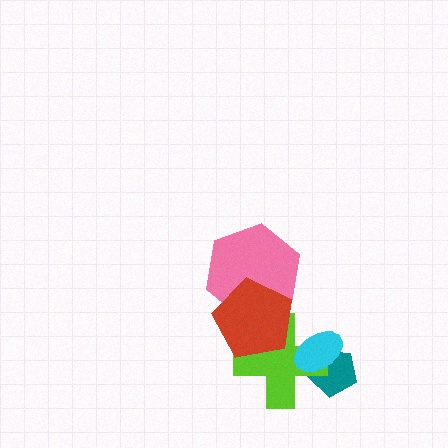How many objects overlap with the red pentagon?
2 objects overlap with the red pentagon.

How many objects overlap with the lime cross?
3 objects overlap with the lime cross.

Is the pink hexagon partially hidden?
Yes, it is partially covered by another shape.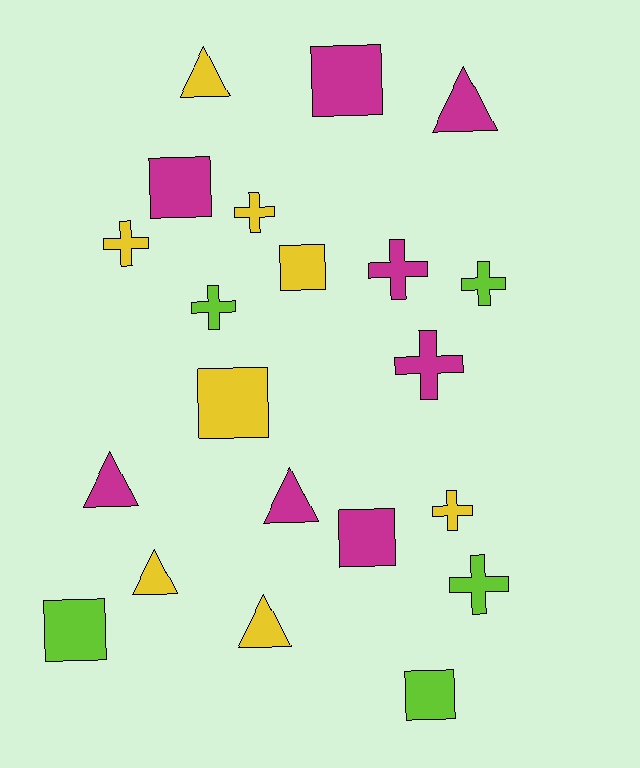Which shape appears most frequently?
Cross, with 8 objects.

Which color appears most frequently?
Magenta, with 8 objects.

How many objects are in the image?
There are 21 objects.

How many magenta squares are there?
There are 3 magenta squares.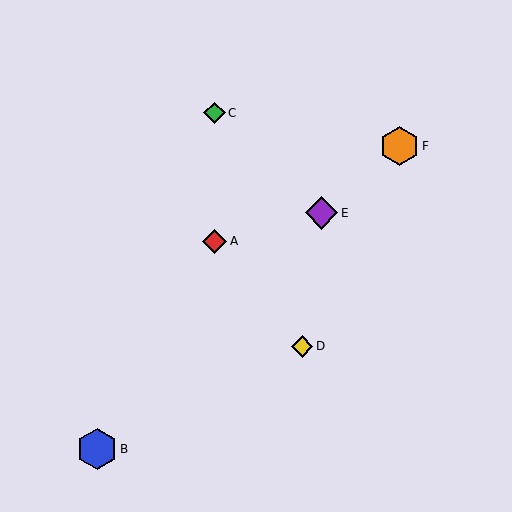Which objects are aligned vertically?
Objects A, C are aligned vertically.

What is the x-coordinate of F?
Object F is at x≈399.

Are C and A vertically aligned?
Yes, both are at x≈214.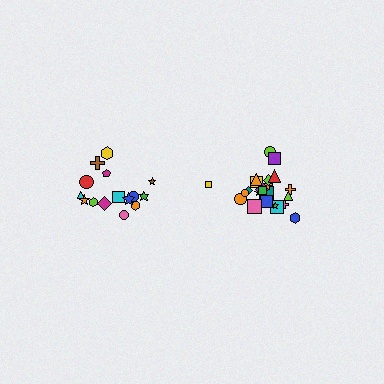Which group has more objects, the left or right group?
The right group.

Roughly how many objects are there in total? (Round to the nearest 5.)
Roughly 40 objects in total.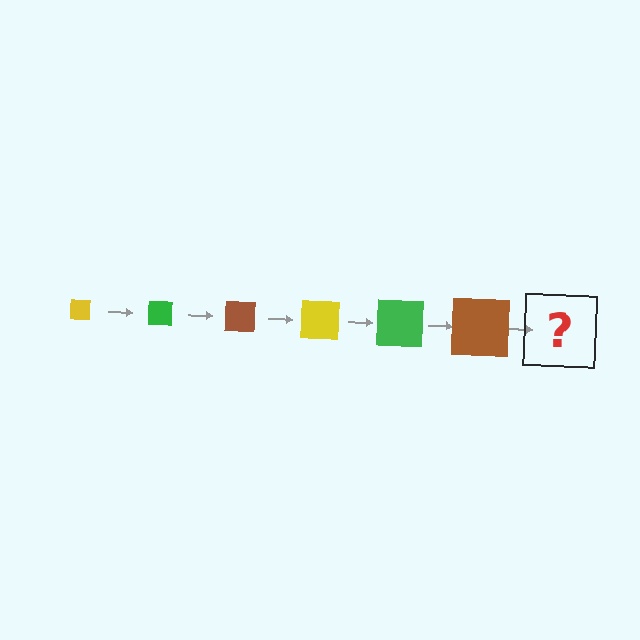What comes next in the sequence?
The next element should be a yellow square, larger than the previous one.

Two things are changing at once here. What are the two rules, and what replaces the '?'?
The two rules are that the square grows larger each step and the color cycles through yellow, green, and brown. The '?' should be a yellow square, larger than the previous one.